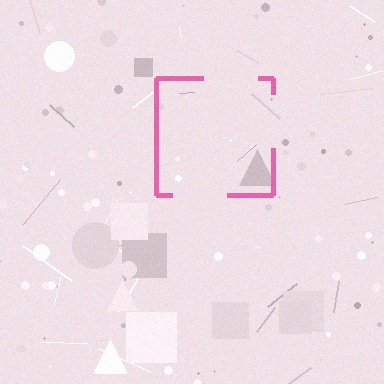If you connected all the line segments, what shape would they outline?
They would outline a square.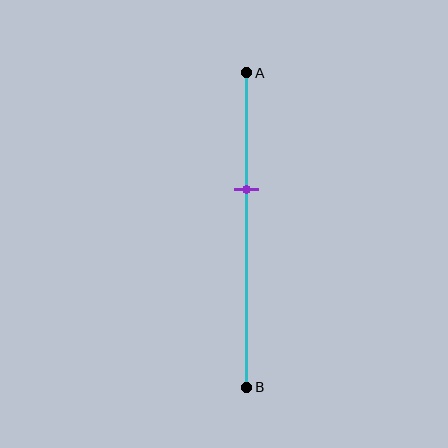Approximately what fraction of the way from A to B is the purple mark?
The purple mark is approximately 35% of the way from A to B.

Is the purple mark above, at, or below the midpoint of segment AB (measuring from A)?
The purple mark is above the midpoint of segment AB.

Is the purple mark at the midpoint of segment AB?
No, the mark is at about 35% from A, not at the 50% midpoint.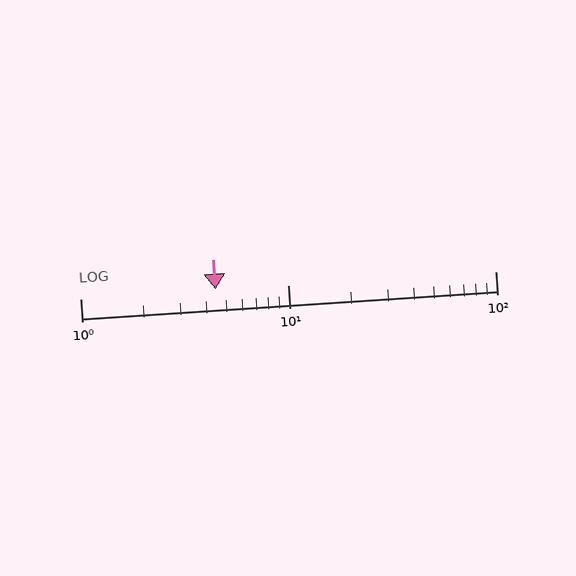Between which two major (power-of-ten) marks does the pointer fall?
The pointer is between 1 and 10.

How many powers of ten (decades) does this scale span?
The scale spans 2 decades, from 1 to 100.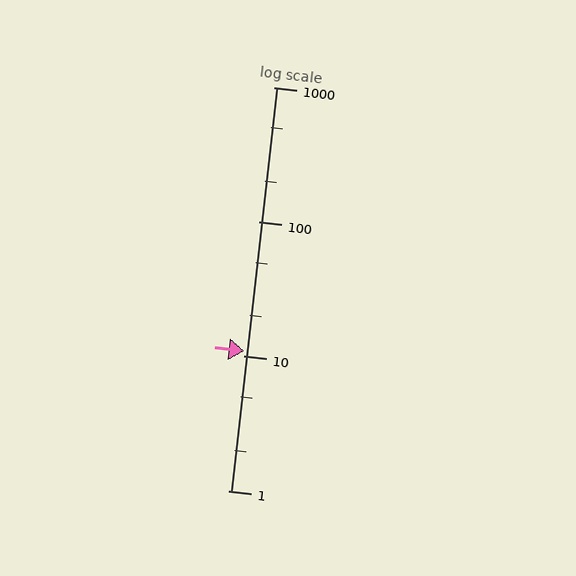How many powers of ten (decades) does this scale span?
The scale spans 3 decades, from 1 to 1000.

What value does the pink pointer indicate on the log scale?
The pointer indicates approximately 11.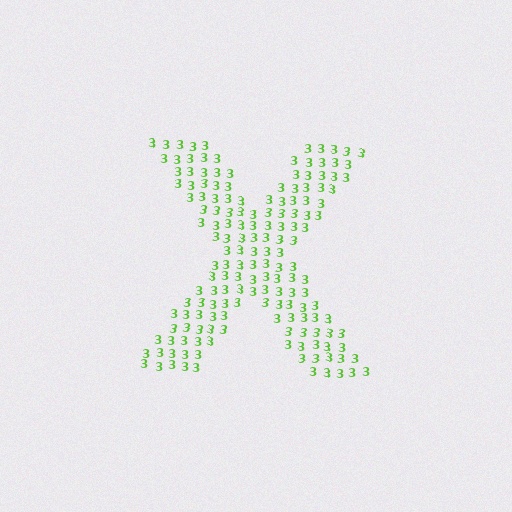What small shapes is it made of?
It is made of small digit 3's.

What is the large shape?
The large shape is the letter X.